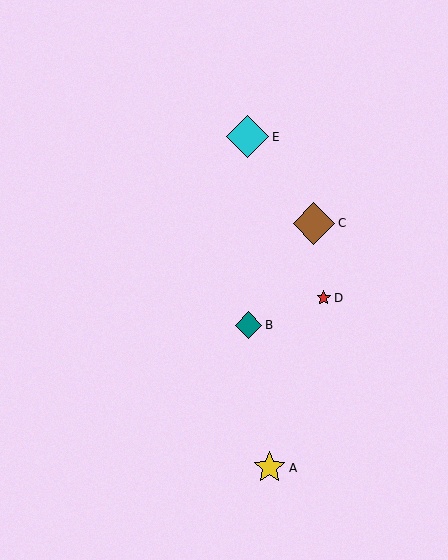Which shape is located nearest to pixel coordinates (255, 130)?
The cyan diamond (labeled E) at (247, 137) is nearest to that location.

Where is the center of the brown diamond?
The center of the brown diamond is at (314, 223).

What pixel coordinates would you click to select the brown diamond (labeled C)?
Click at (314, 223) to select the brown diamond C.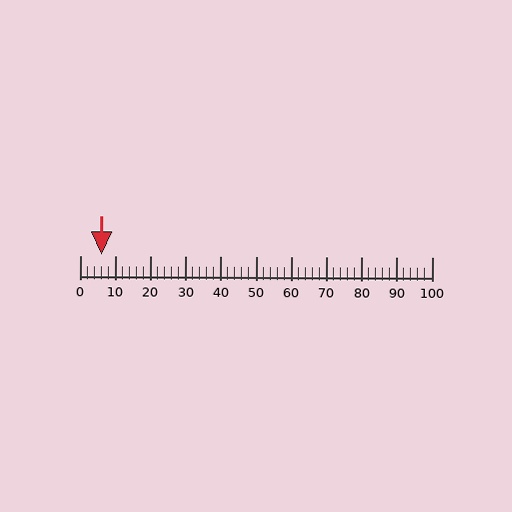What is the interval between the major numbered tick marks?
The major tick marks are spaced 10 units apart.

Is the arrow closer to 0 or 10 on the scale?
The arrow is closer to 10.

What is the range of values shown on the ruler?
The ruler shows values from 0 to 100.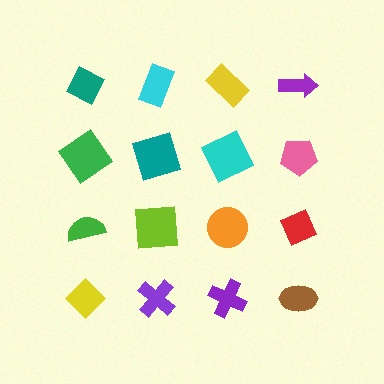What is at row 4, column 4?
A brown ellipse.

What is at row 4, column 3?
A purple cross.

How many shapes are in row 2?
4 shapes.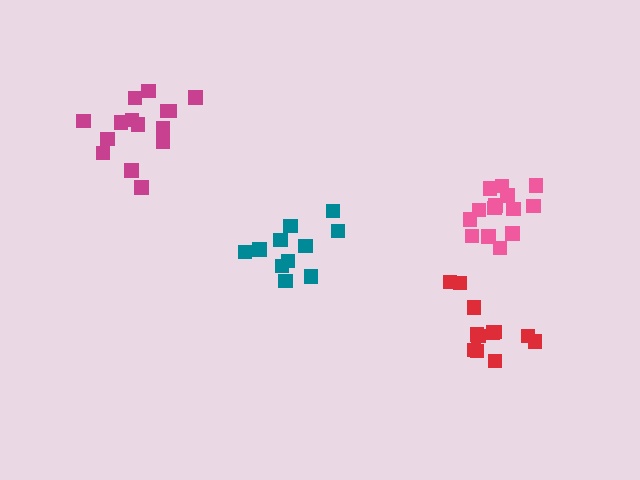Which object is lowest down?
The red cluster is bottommost.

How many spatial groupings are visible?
There are 4 spatial groupings.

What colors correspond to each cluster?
The clusters are colored: magenta, pink, teal, red.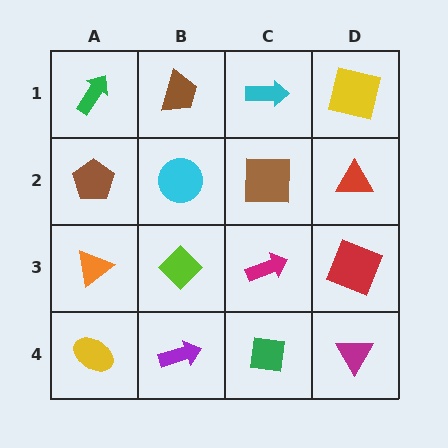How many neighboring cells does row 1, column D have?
2.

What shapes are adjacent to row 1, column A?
A brown pentagon (row 2, column A), a brown trapezoid (row 1, column B).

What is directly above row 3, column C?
A brown square.